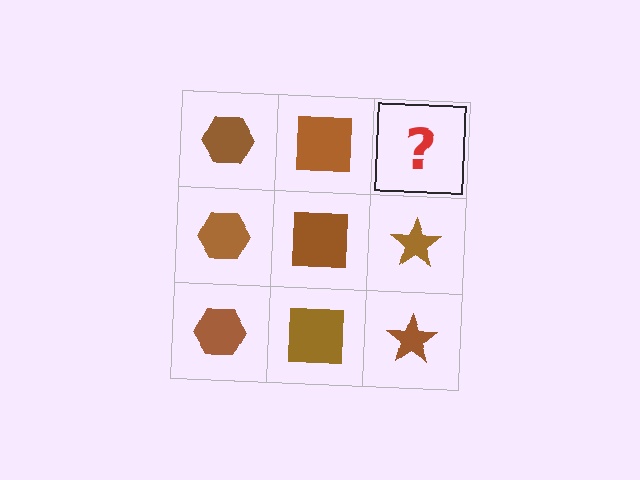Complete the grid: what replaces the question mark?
The question mark should be replaced with a brown star.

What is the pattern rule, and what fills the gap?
The rule is that each column has a consistent shape. The gap should be filled with a brown star.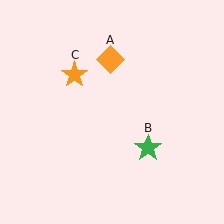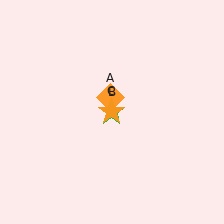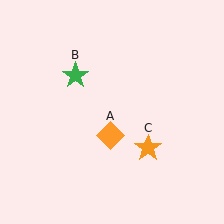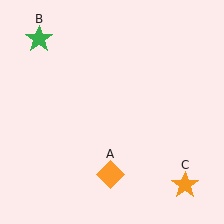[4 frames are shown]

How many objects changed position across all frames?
3 objects changed position: orange diamond (object A), green star (object B), orange star (object C).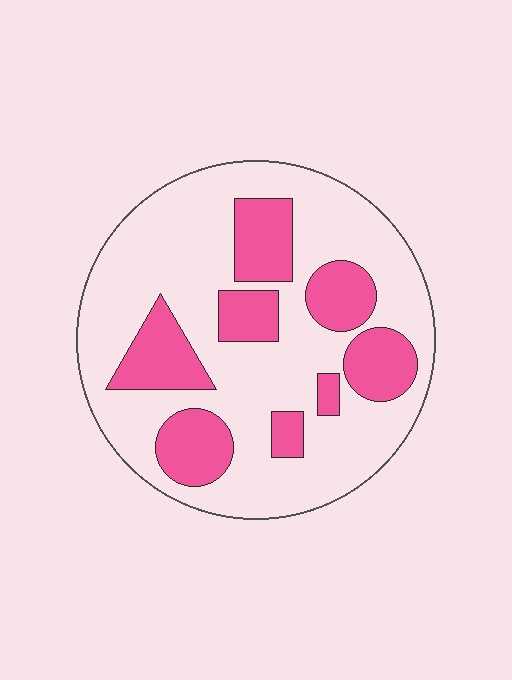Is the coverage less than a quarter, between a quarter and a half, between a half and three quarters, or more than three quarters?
Between a quarter and a half.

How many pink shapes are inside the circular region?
8.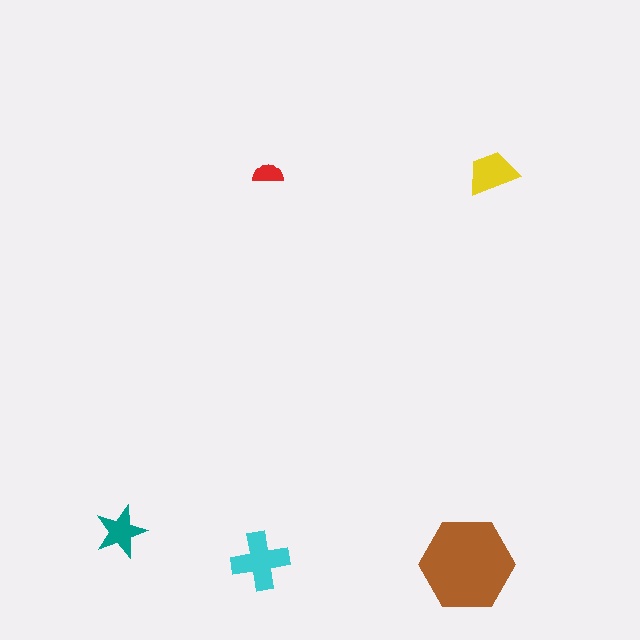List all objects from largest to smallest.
The brown hexagon, the cyan cross, the yellow trapezoid, the teal star, the red semicircle.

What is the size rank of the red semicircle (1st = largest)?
5th.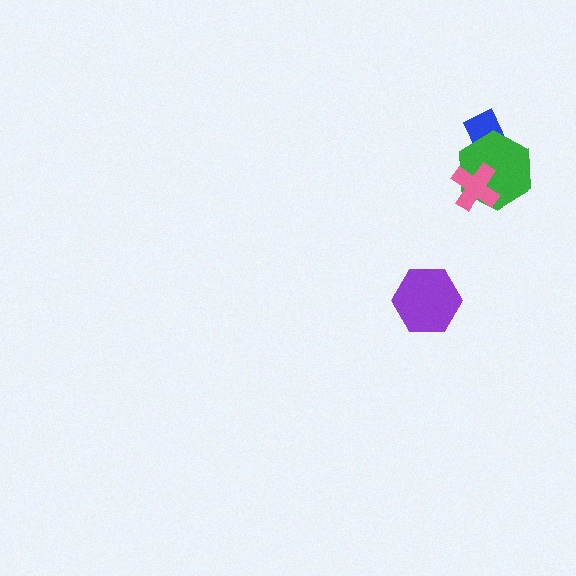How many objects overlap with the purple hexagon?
0 objects overlap with the purple hexagon.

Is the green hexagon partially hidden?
Yes, it is partially covered by another shape.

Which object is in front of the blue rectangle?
The green hexagon is in front of the blue rectangle.